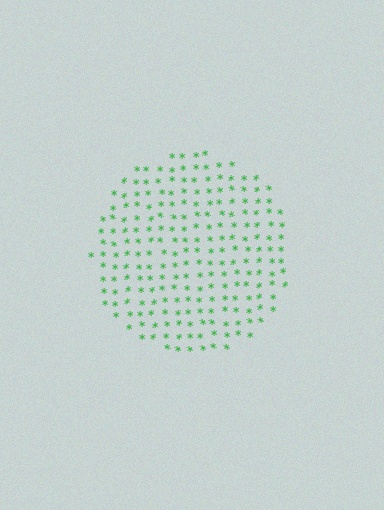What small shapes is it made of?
It is made of small asterisks.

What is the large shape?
The large shape is a circle.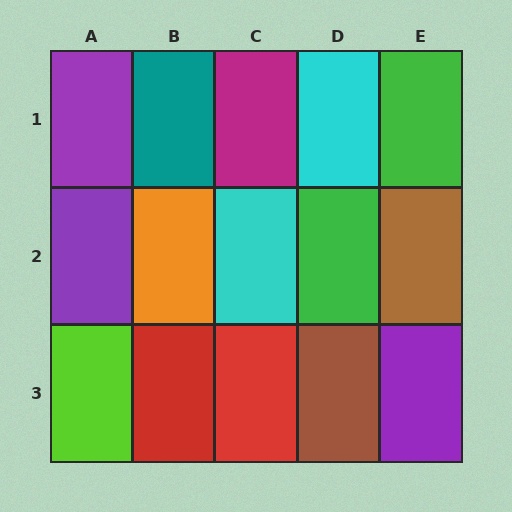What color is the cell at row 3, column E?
Purple.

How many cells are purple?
3 cells are purple.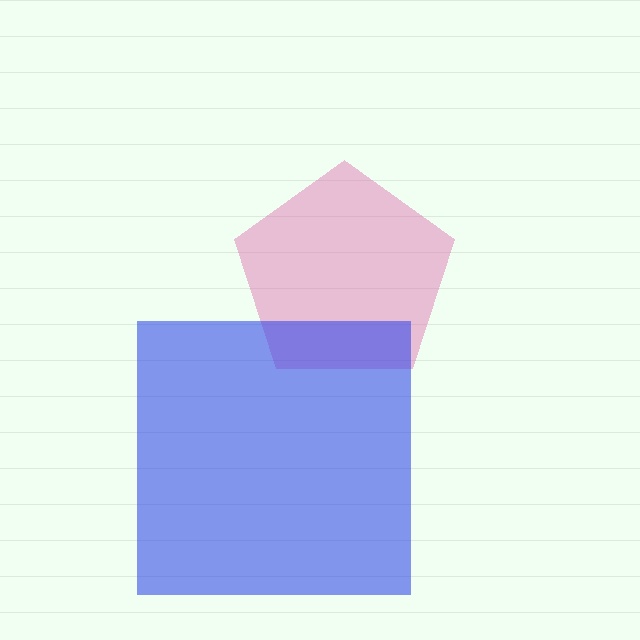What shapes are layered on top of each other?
The layered shapes are: a pink pentagon, a blue square.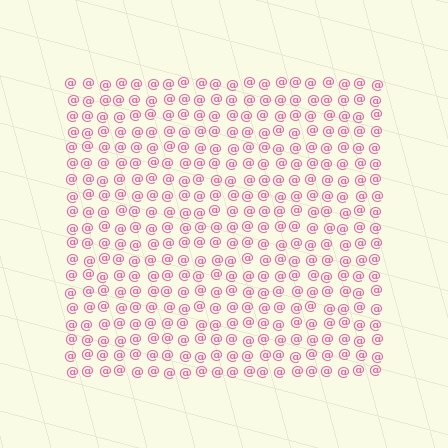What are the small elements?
The small elements are at signs.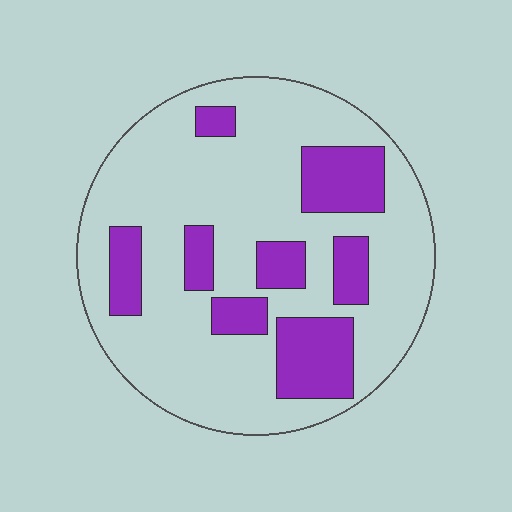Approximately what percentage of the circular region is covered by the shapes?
Approximately 25%.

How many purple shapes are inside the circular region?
8.